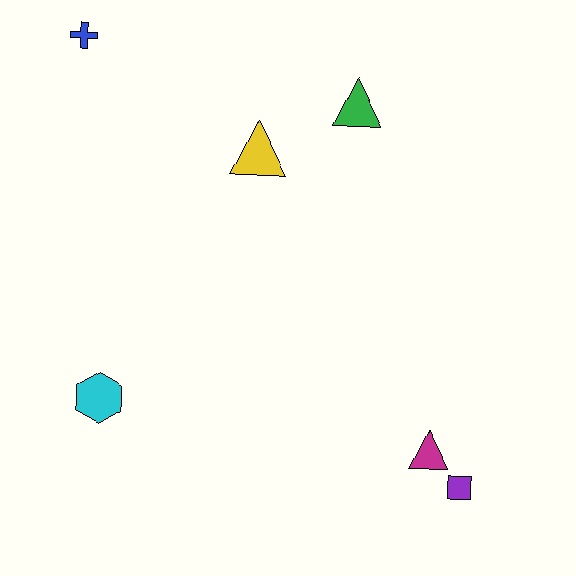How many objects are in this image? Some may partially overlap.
There are 6 objects.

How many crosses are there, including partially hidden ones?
There is 1 cross.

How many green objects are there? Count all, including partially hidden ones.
There is 1 green object.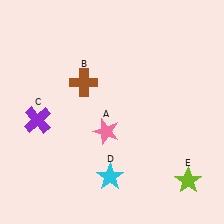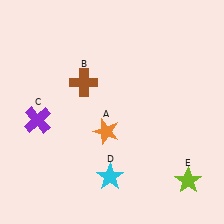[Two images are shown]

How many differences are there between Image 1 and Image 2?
There is 1 difference between the two images.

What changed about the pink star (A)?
In Image 1, A is pink. In Image 2, it changed to orange.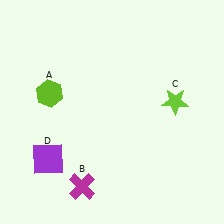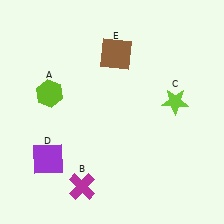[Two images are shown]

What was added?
A brown square (E) was added in Image 2.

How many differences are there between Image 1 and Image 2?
There is 1 difference between the two images.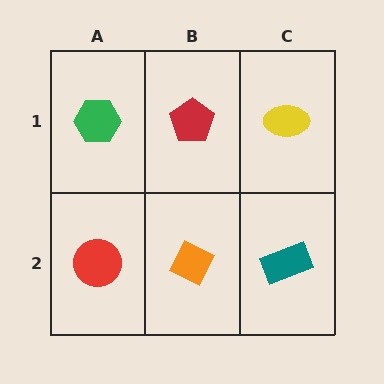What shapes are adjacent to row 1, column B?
An orange diamond (row 2, column B), a green hexagon (row 1, column A), a yellow ellipse (row 1, column C).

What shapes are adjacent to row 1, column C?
A teal rectangle (row 2, column C), a red pentagon (row 1, column B).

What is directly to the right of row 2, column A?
An orange diamond.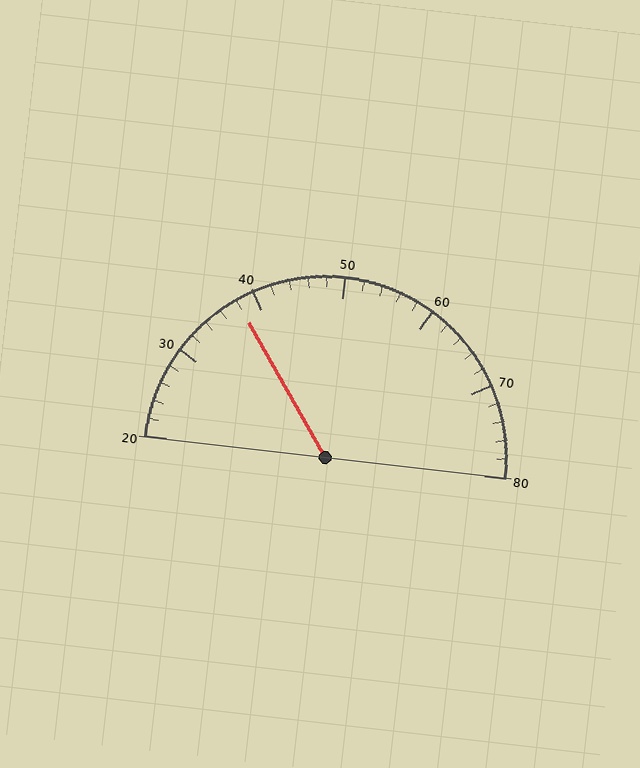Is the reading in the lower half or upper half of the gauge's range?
The reading is in the lower half of the range (20 to 80).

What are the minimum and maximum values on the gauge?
The gauge ranges from 20 to 80.